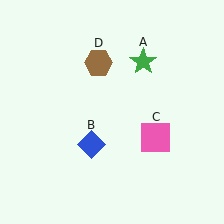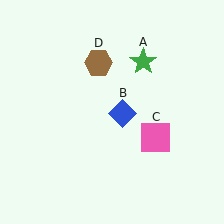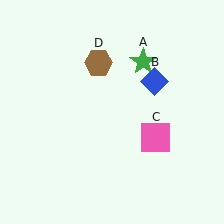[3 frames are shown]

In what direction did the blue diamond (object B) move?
The blue diamond (object B) moved up and to the right.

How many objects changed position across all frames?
1 object changed position: blue diamond (object B).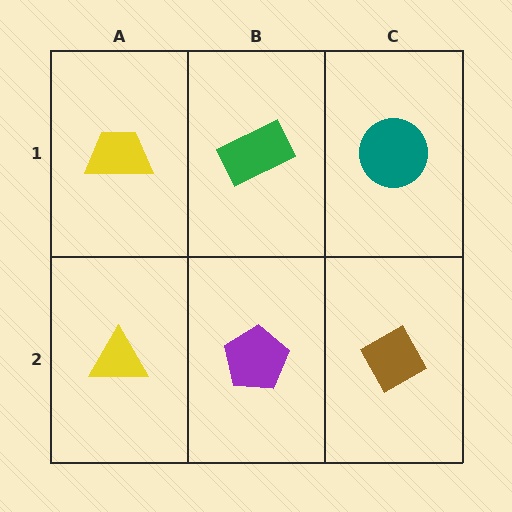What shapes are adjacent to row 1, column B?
A purple pentagon (row 2, column B), a yellow trapezoid (row 1, column A), a teal circle (row 1, column C).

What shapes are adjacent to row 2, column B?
A green rectangle (row 1, column B), a yellow triangle (row 2, column A), a brown diamond (row 2, column C).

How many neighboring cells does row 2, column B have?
3.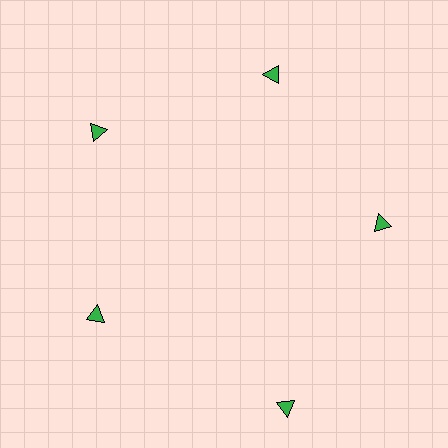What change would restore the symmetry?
The symmetry would be restored by moving it inward, back onto the ring so that all 5 triangles sit at equal angles and equal distance from the center.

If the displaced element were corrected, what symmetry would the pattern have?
It would have 5-fold rotational symmetry — the pattern would map onto itself every 72 degrees.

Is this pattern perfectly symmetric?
No. The 5 green triangles are arranged in a ring, but one element near the 5 o'clock position is pushed outward from the center, breaking the 5-fold rotational symmetry.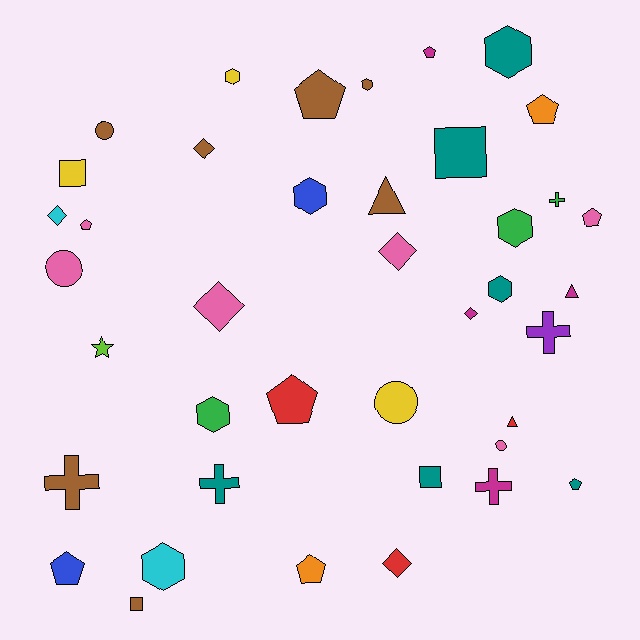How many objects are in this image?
There are 40 objects.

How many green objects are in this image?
There are 3 green objects.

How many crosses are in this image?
There are 5 crosses.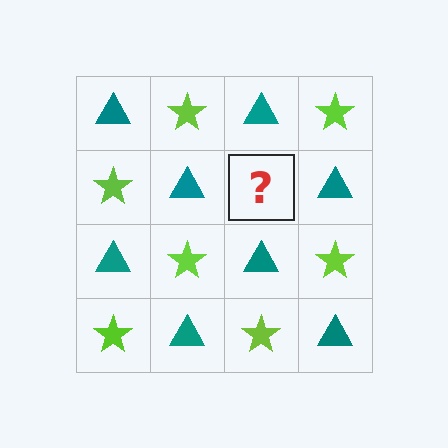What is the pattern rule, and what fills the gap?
The rule is that it alternates teal triangle and lime star in a checkerboard pattern. The gap should be filled with a lime star.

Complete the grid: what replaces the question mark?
The question mark should be replaced with a lime star.